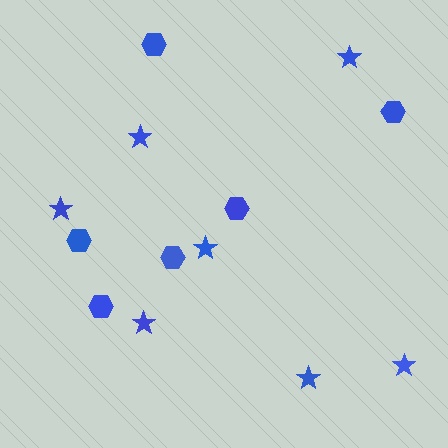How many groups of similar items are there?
There are 2 groups: one group of hexagons (6) and one group of stars (7).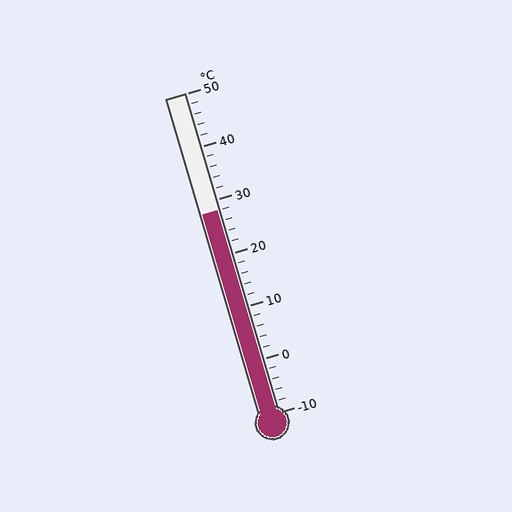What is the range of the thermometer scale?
The thermometer scale ranges from -10°C to 50°C.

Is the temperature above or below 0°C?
The temperature is above 0°C.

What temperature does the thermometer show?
The thermometer shows approximately 28°C.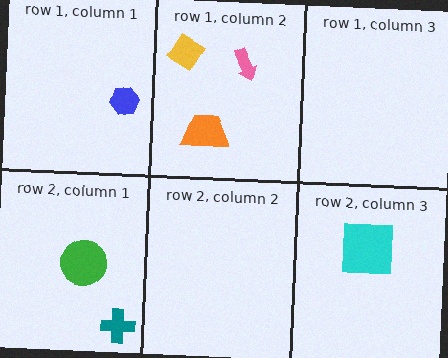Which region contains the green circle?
The row 2, column 1 region.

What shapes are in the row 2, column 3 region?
The cyan square.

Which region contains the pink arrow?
The row 1, column 2 region.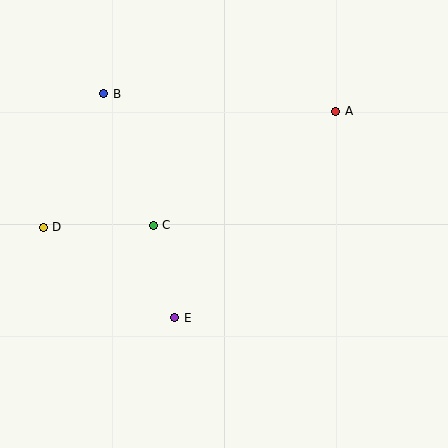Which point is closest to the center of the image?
Point C at (153, 225) is closest to the center.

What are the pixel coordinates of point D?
Point D is at (43, 227).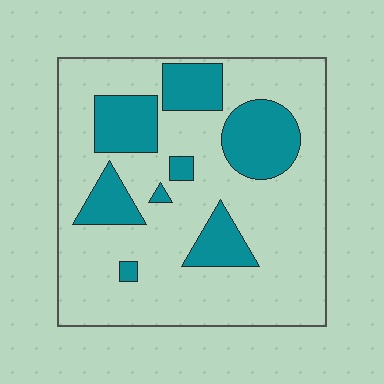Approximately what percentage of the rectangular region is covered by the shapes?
Approximately 25%.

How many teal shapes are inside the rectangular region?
8.